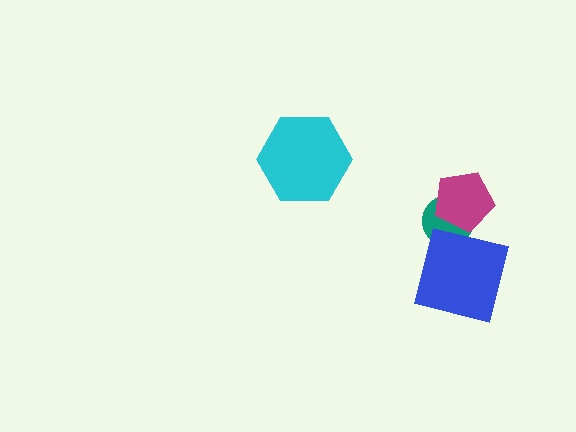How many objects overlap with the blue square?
1 object overlaps with the blue square.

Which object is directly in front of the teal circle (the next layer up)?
The magenta pentagon is directly in front of the teal circle.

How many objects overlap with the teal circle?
2 objects overlap with the teal circle.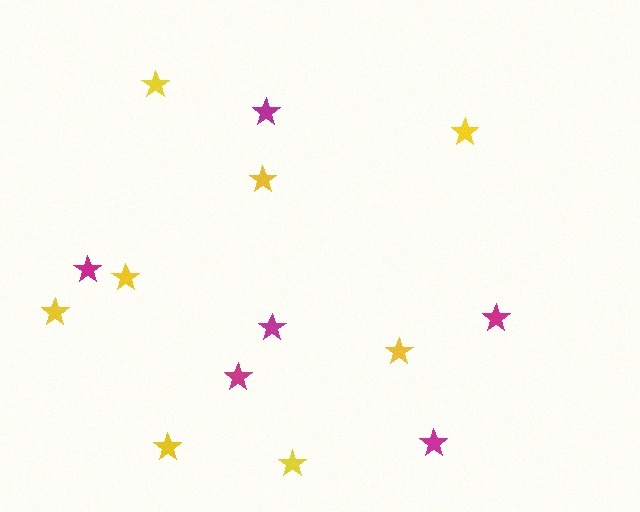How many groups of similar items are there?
There are 2 groups: one group of magenta stars (6) and one group of yellow stars (8).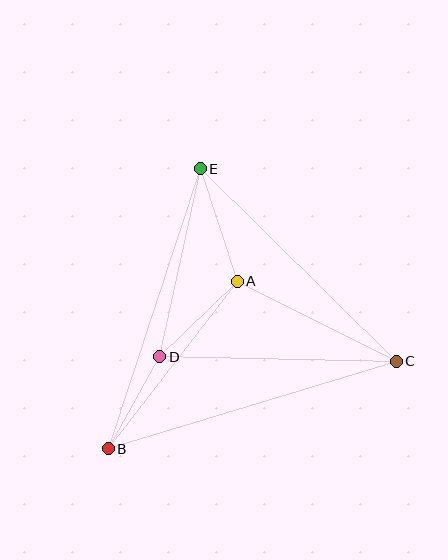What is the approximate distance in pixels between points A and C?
The distance between A and C is approximately 178 pixels.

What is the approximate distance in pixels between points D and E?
The distance between D and E is approximately 192 pixels.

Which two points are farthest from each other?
Points B and C are farthest from each other.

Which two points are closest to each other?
Points B and D are closest to each other.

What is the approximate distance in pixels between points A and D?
The distance between A and D is approximately 108 pixels.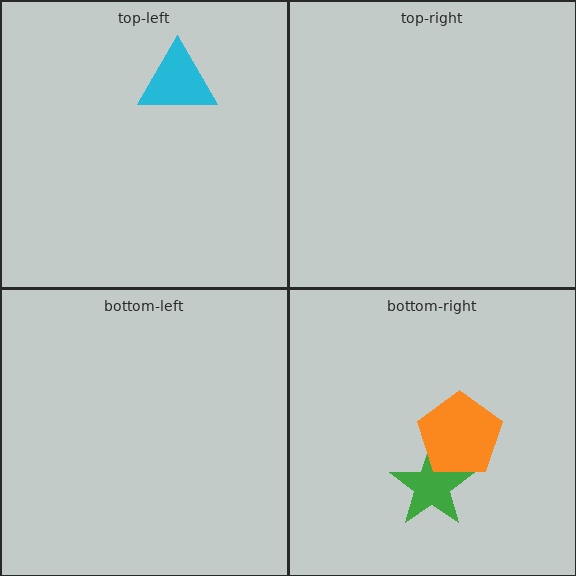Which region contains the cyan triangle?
The top-left region.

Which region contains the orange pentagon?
The bottom-right region.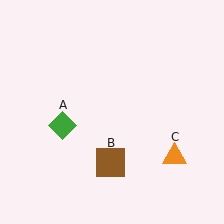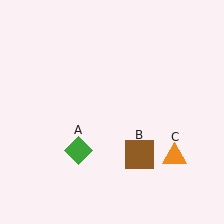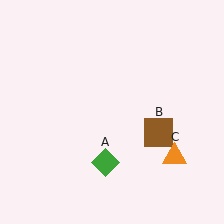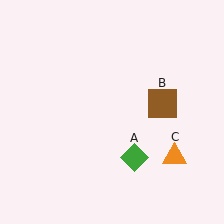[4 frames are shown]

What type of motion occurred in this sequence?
The green diamond (object A), brown square (object B) rotated counterclockwise around the center of the scene.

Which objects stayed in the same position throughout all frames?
Orange triangle (object C) remained stationary.